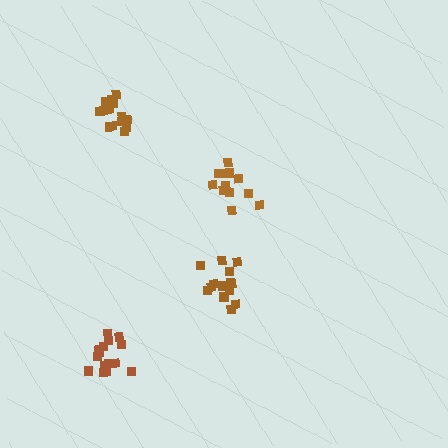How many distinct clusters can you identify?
There are 4 distinct clusters.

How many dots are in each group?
Group 1: 16 dots, Group 2: 12 dots, Group 3: 14 dots, Group 4: 15 dots (57 total).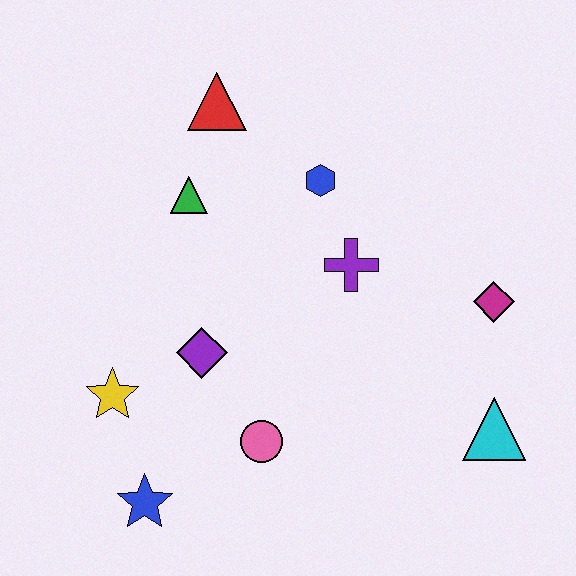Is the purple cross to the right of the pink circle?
Yes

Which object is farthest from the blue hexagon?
The blue star is farthest from the blue hexagon.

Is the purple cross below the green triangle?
Yes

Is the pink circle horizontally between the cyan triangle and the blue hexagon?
No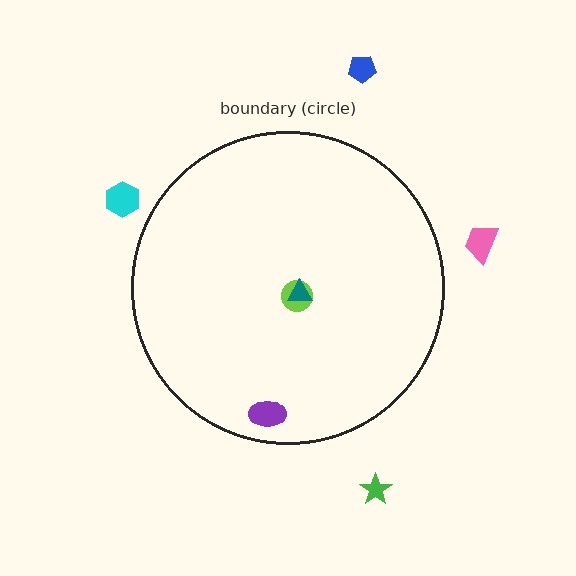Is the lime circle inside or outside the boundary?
Inside.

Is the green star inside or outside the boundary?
Outside.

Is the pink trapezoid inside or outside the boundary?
Outside.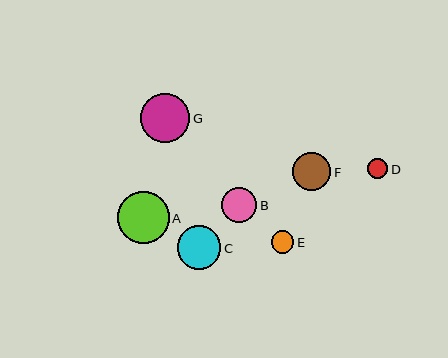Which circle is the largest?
Circle A is the largest with a size of approximately 52 pixels.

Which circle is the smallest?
Circle D is the smallest with a size of approximately 20 pixels.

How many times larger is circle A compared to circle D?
Circle A is approximately 2.6 times the size of circle D.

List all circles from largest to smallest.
From largest to smallest: A, G, C, F, B, E, D.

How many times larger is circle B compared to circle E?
Circle B is approximately 1.5 times the size of circle E.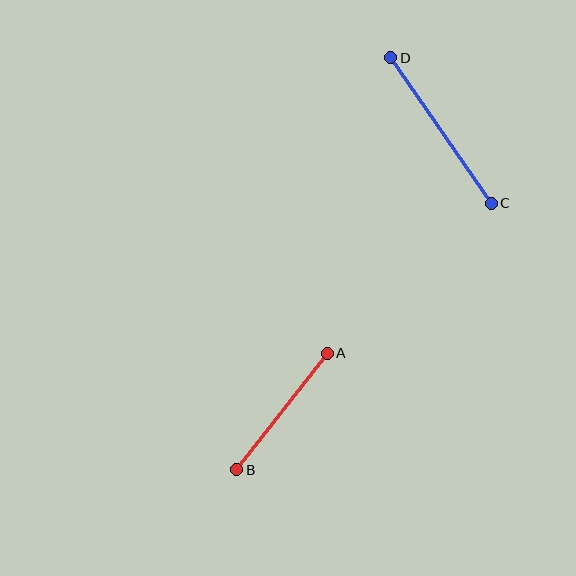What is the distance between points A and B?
The distance is approximately 148 pixels.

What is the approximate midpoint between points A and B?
The midpoint is at approximately (282, 411) pixels.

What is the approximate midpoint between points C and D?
The midpoint is at approximately (441, 131) pixels.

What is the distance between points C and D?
The distance is approximately 177 pixels.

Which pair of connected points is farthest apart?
Points C and D are farthest apart.